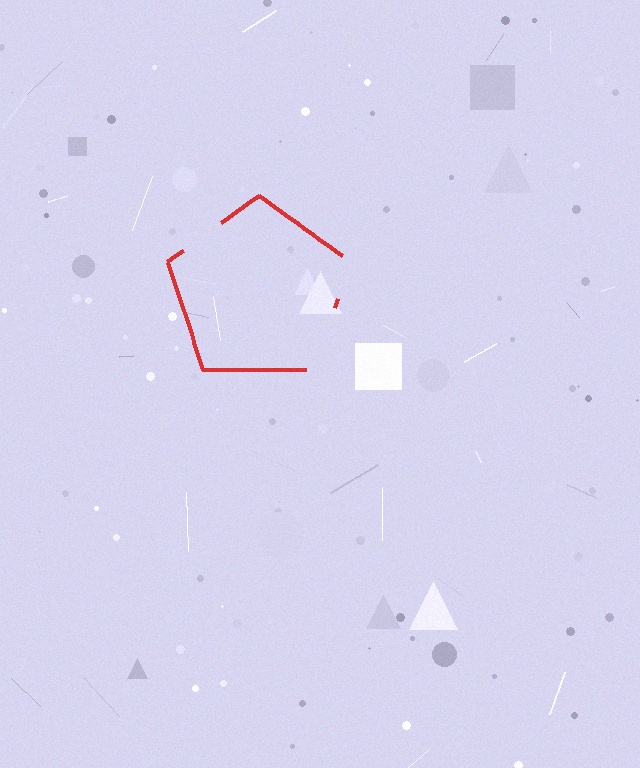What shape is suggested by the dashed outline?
The dashed outline suggests a pentagon.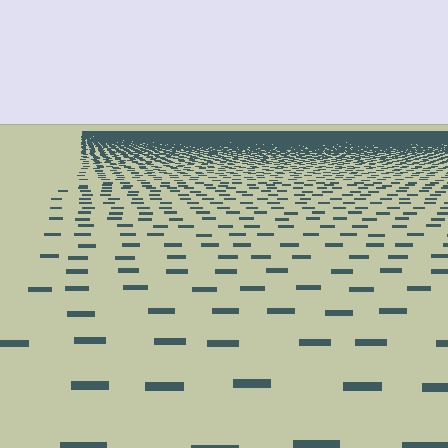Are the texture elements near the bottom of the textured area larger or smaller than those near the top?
Larger. Near the bottom, elements are closer to the viewer and appear at a bigger on-screen size.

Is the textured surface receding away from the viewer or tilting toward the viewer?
The surface is receding away from the viewer. Texture elements get smaller and denser toward the top.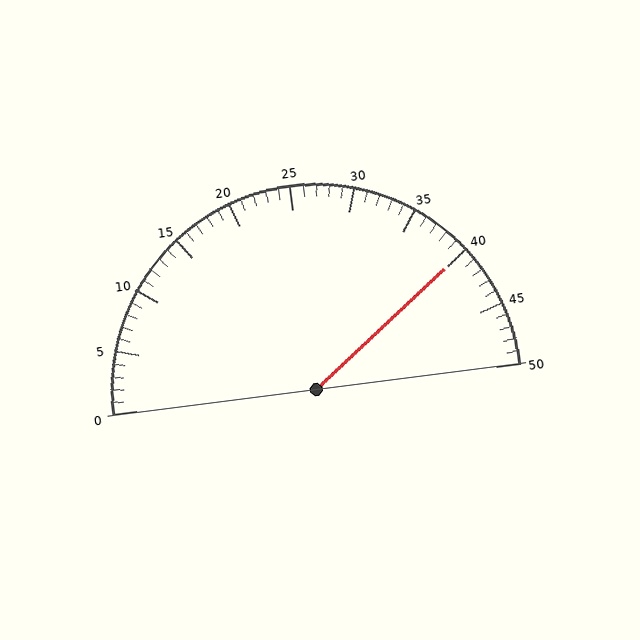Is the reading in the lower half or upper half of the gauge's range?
The reading is in the upper half of the range (0 to 50).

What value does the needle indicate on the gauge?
The needle indicates approximately 40.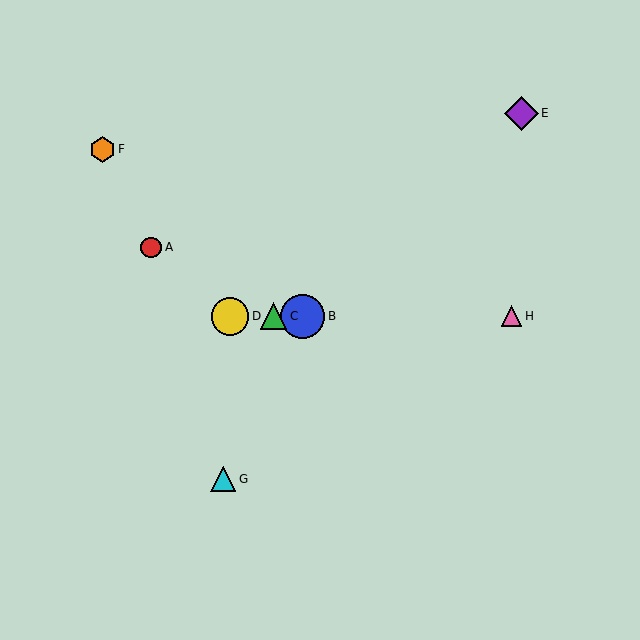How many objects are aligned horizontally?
4 objects (B, C, D, H) are aligned horizontally.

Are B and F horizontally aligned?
No, B is at y≈316 and F is at y≈149.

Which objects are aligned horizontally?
Objects B, C, D, H are aligned horizontally.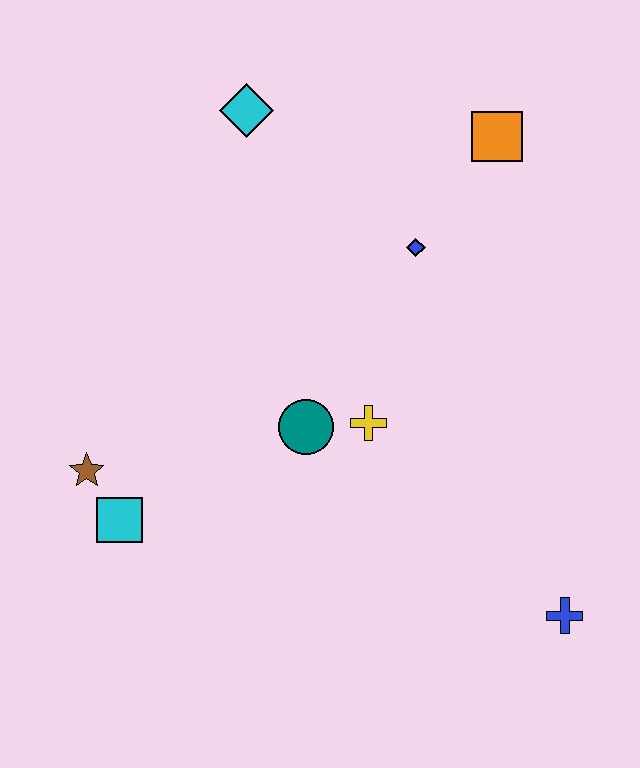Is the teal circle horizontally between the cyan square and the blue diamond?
Yes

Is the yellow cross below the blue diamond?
Yes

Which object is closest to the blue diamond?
The orange square is closest to the blue diamond.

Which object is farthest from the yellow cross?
The cyan diamond is farthest from the yellow cross.